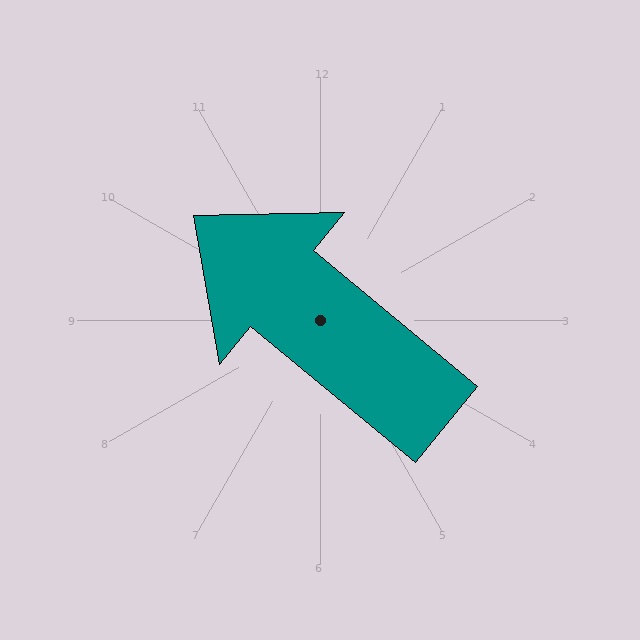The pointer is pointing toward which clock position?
Roughly 10 o'clock.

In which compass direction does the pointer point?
Northwest.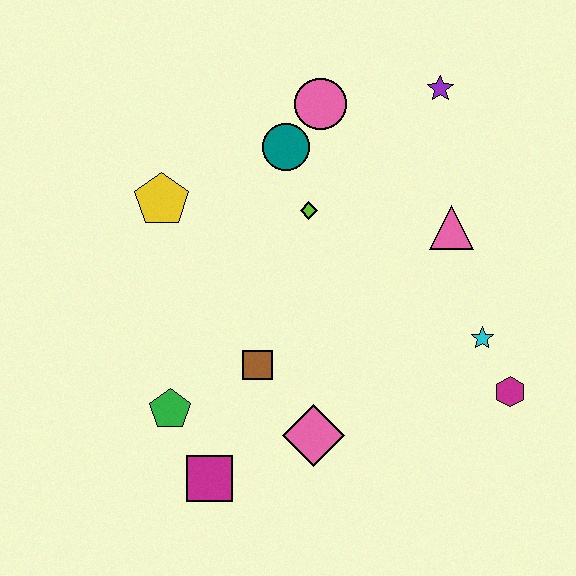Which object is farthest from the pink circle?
The magenta square is farthest from the pink circle.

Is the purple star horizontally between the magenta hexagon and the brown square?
Yes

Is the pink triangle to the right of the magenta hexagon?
No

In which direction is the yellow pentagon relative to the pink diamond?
The yellow pentagon is above the pink diamond.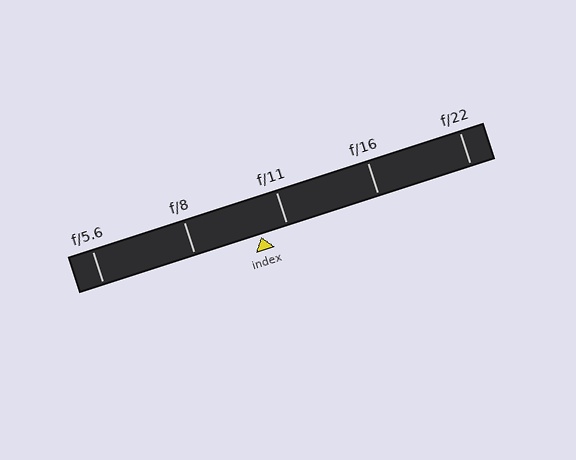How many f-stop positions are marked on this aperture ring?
There are 5 f-stop positions marked.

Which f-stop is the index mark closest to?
The index mark is closest to f/11.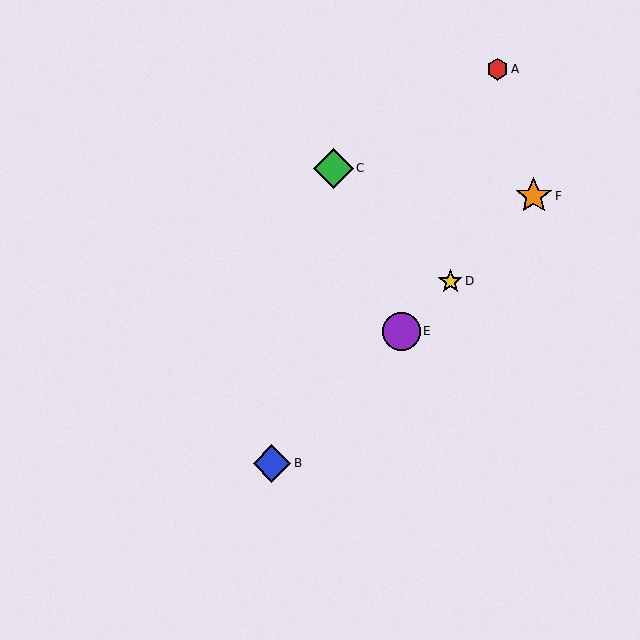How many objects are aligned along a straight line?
4 objects (B, D, E, F) are aligned along a straight line.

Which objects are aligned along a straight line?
Objects B, D, E, F are aligned along a straight line.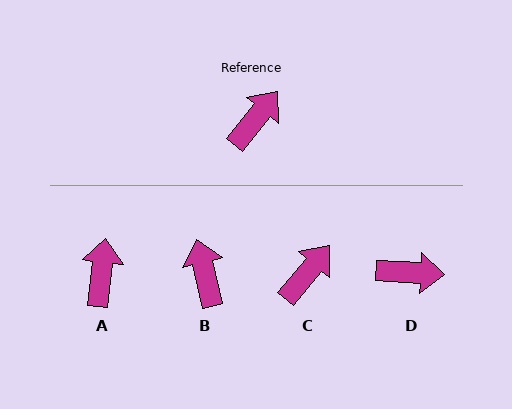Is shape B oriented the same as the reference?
No, it is off by about 53 degrees.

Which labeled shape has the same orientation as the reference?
C.